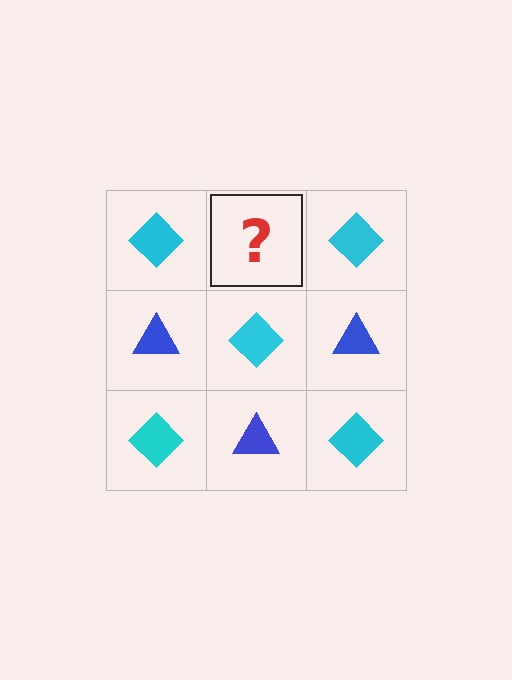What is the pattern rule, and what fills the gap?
The rule is that it alternates cyan diamond and blue triangle in a checkerboard pattern. The gap should be filled with a blue triangle.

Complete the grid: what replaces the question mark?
The question mark should be replaced with a blue triangle.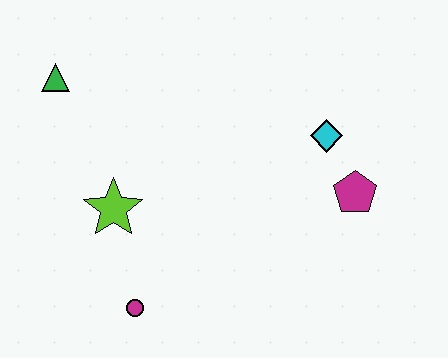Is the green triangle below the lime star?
No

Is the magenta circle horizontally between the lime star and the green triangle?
No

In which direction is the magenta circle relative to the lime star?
The magenta circle is below the lime star.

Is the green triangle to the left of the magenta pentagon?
Yes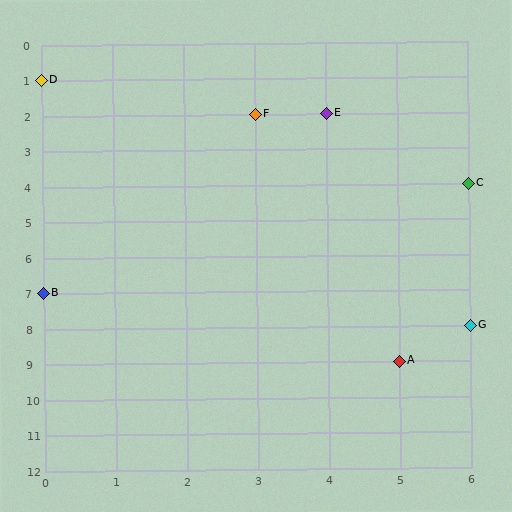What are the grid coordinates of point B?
Point B is at grid coordinates (0, 7).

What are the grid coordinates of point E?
Point E is at grid coordinates (4, 2).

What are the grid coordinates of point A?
Point A is at grid coordinates (5, 9).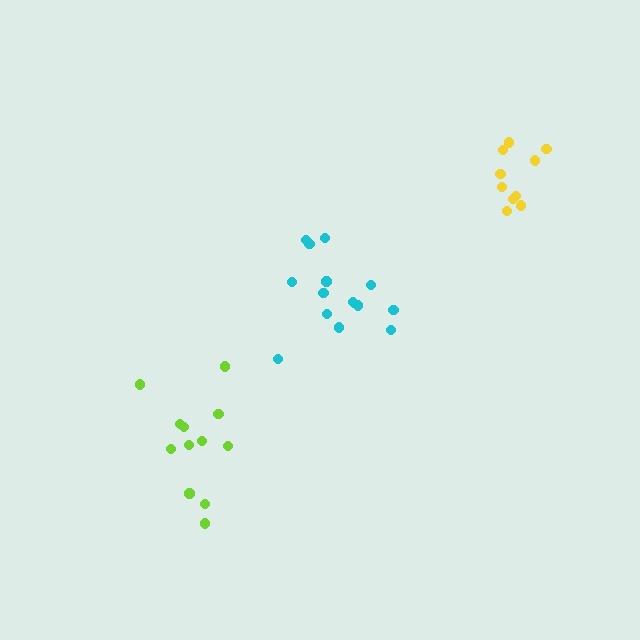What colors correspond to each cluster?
The clusters are colored: yellow, lime, cyan.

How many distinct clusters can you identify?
There are 3 distinct clusters.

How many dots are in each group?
Group 1: 10 dots, Group 2: 12 dots, Group 3: 15 dots (37 total).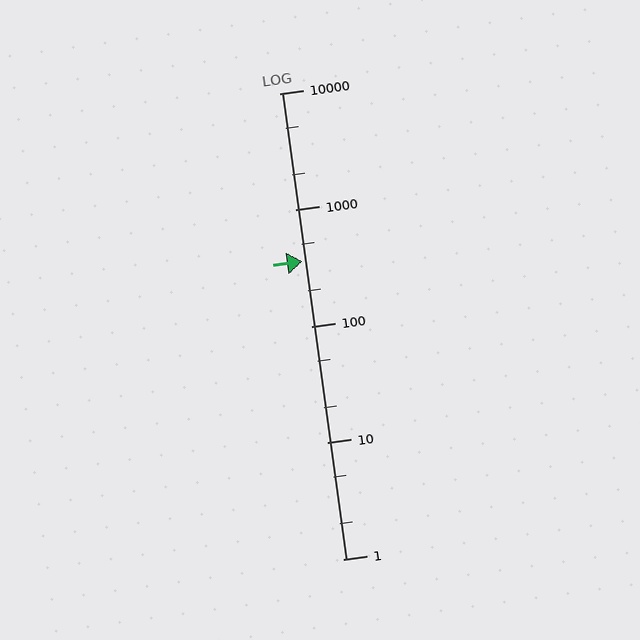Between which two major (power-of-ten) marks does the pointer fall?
The pointer is between 100 and 1000.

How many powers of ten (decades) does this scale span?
The scale spans 4 decades, from 1 to 10000.